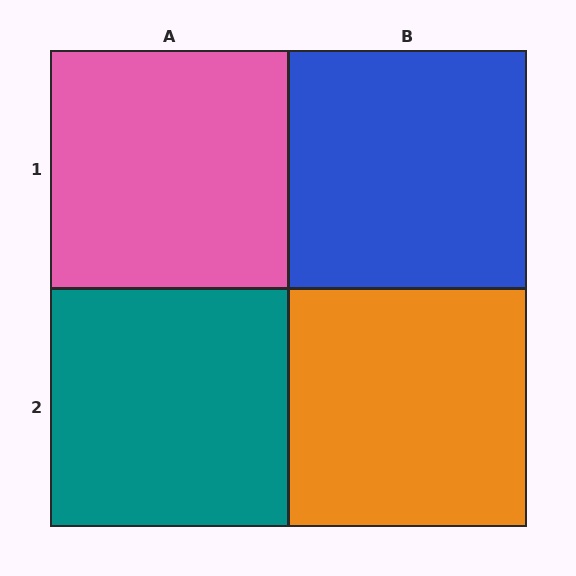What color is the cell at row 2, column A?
Teal.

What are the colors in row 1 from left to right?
Pink, blue.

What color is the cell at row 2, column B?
Orange.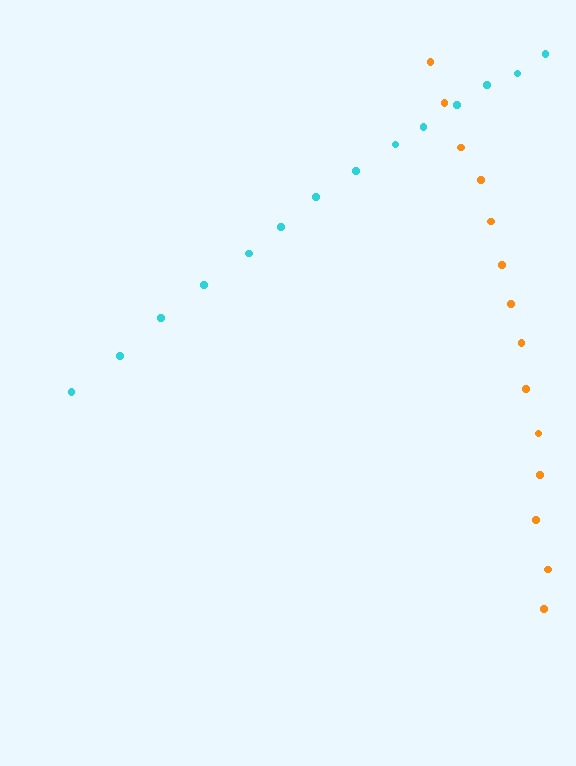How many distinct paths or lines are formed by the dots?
There are 2 distinct paths.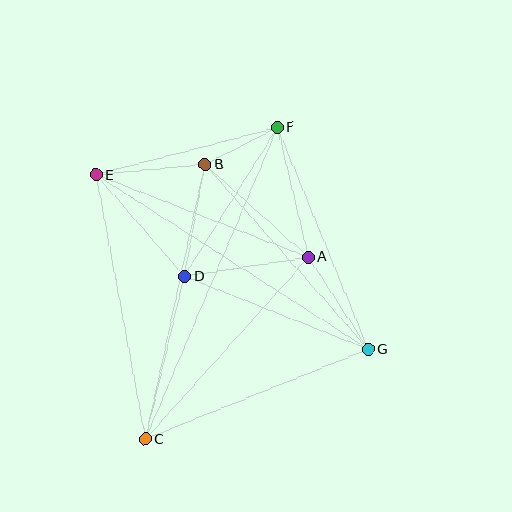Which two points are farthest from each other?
Points C and F are farthest from each other.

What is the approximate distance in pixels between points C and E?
The distance between C and E is approximately 269 pixels.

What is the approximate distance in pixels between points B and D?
The distance between B and D is approximately 114 pixels.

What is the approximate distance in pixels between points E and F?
The distance between E and F is approximately 187 pixels.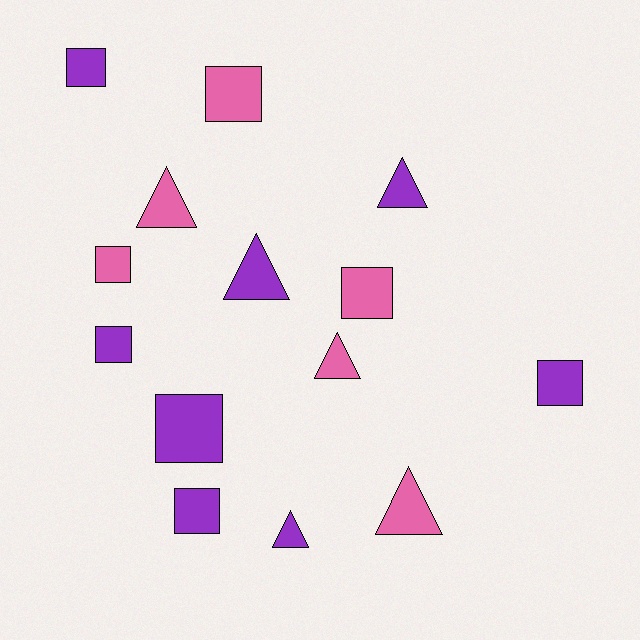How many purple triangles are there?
There are 3 purple triangles.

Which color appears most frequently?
Purple, with 8 objects.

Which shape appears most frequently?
Square, with 8 objects.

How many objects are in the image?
There are 14 objects.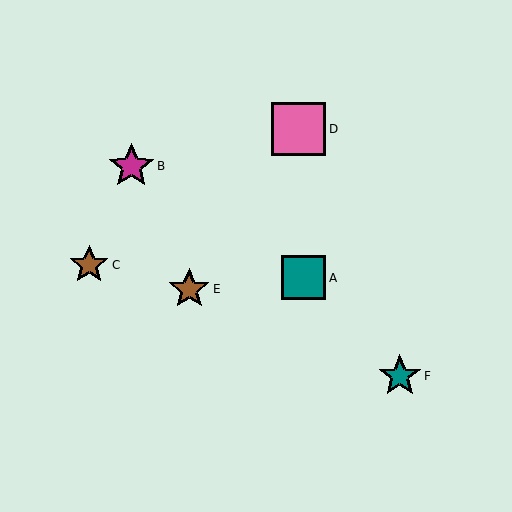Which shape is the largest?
The pink square (labeled D) is the largest.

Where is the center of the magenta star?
The center of the magenta star is at (131, 166).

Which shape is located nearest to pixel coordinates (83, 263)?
The brown star (labeled C) at (89, 265) is nearest to that location.